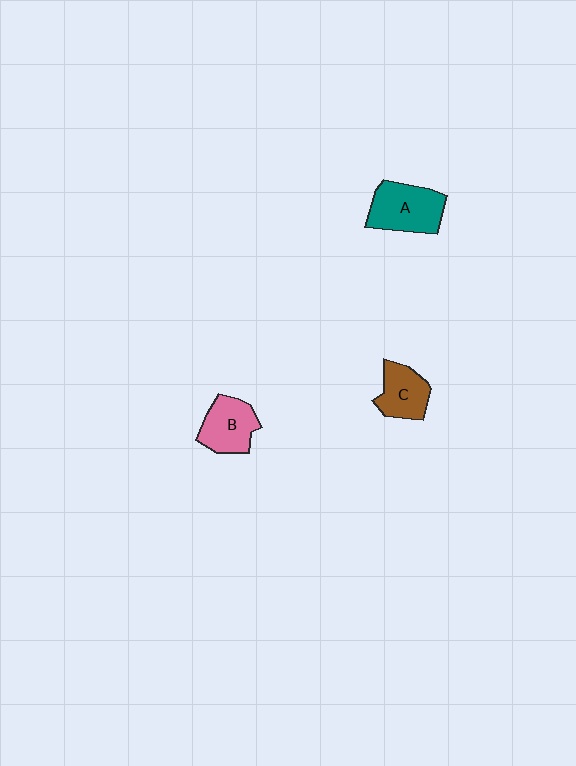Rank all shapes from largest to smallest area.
From largest to smallest: A (teal), B (pink), C (brown).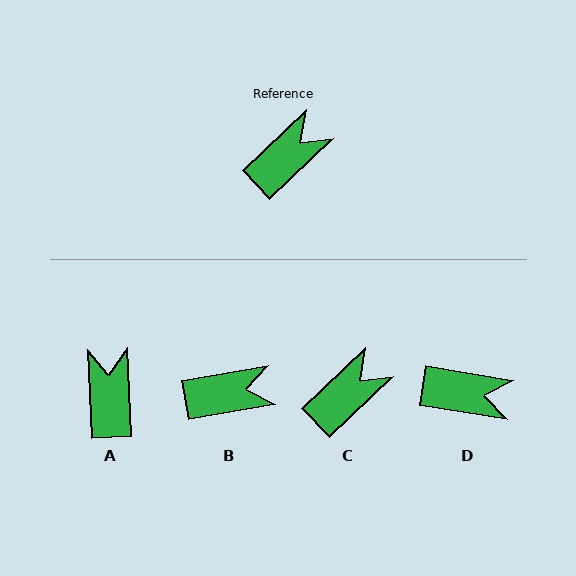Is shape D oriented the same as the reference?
No, it is off by about 53 degrees.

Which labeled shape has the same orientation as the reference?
C.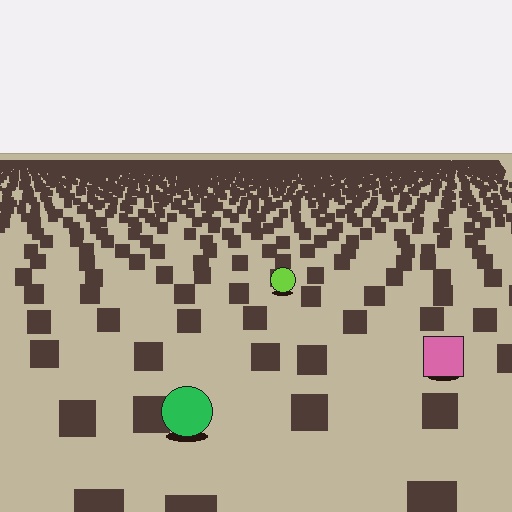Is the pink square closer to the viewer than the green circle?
No. The green circle is closer — you can tell from the texture gradient: the ground texture is coarser near it.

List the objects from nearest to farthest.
From nearest to farthest: the green circle, the pink square, the lime circle.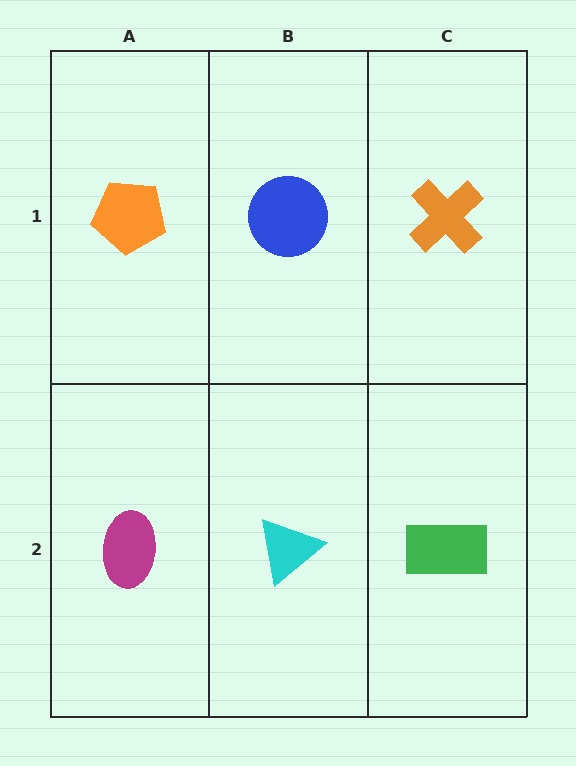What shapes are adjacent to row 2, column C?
An orange cross (row 1, column C), a cyan triangle (row 2, column B).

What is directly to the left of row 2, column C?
A cyan triangle.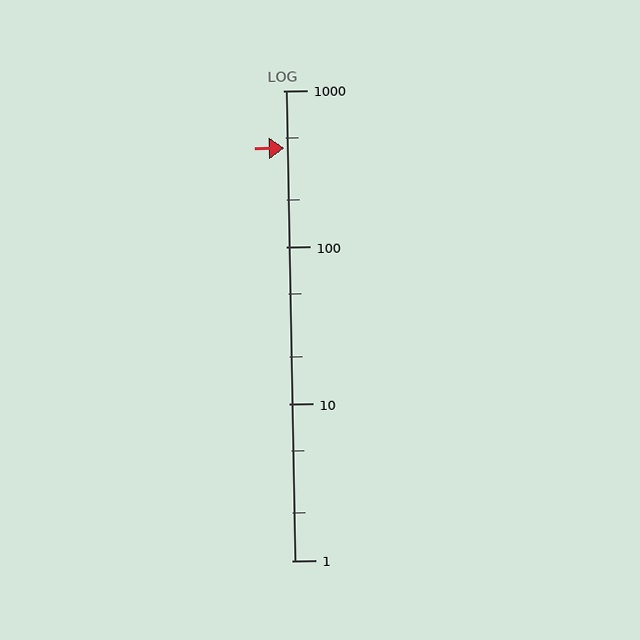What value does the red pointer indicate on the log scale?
The pointer indicates approximately 430.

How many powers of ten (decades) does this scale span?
The scale spans 3 decades, from 1 to 1000.